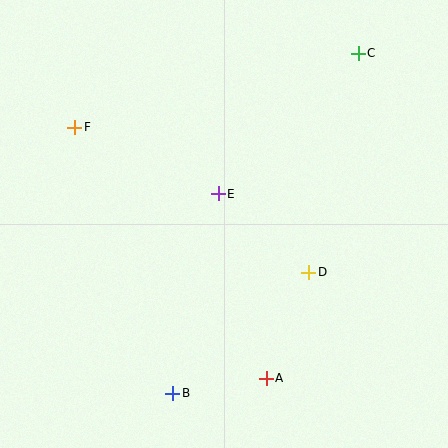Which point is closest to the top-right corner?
Point C is closest to the top-right corner.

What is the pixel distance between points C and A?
The distance between C and A is 338 pixels.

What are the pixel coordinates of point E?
Point E is at (218, 194).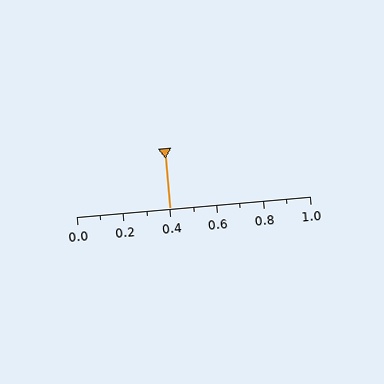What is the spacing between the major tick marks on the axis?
The major ticks are spaced 0.2 apart.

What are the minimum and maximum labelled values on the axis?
The axis runs from 0.0 to 1.0.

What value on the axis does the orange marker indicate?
The marker indicates approximately 0.4.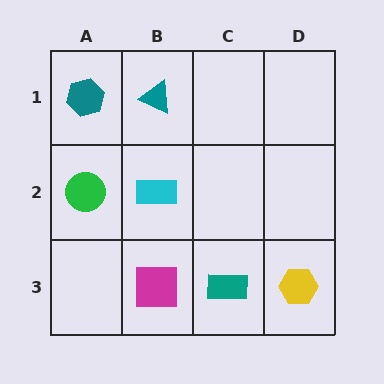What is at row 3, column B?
A magenta square.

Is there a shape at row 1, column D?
No, that cell is empty.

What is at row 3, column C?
A teal rectangle.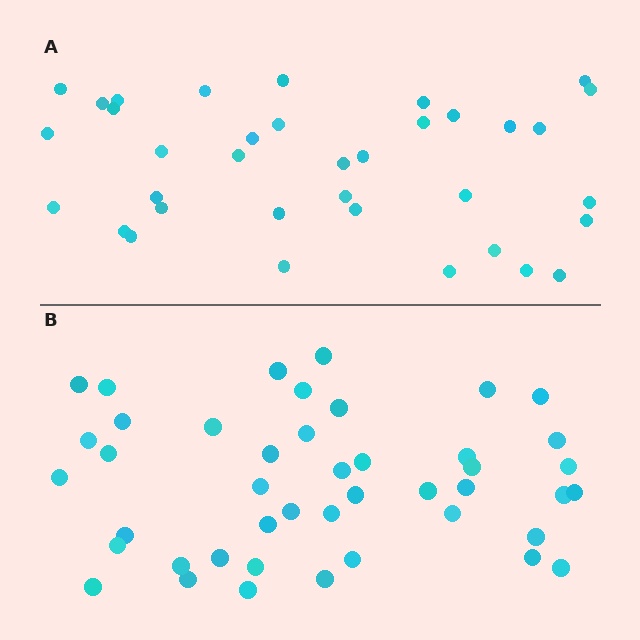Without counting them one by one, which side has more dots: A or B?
Region B (the bottom region) has more dots.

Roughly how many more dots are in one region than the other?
Region B has roughly 8 or so more dots than region A.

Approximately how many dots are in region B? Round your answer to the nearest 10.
About 40 dots. (The exact count is 44, which rounds to 40.)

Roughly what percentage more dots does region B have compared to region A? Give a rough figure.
About 20% more.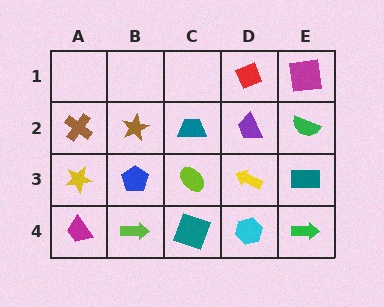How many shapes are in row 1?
2 shapes.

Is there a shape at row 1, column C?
No, that cell is empty.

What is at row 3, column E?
A teal rectangle.